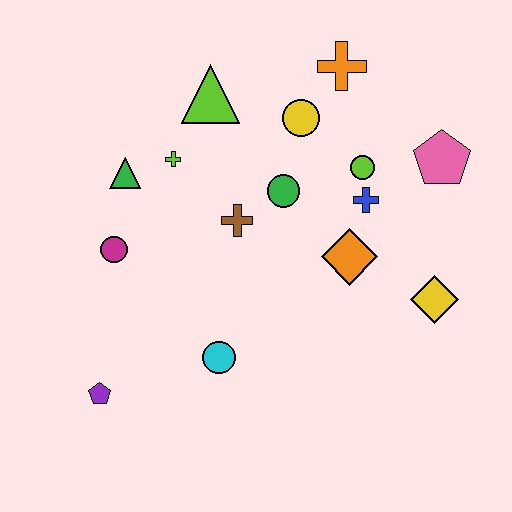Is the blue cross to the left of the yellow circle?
No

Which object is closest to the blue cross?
The lime circle is closest to the blue cross.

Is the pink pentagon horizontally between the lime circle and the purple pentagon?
No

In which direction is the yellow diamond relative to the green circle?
The yellow diamond is to the right of the green circle.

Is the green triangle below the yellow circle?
Yes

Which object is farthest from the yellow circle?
The purple pentagon is farthest from the yellow circle.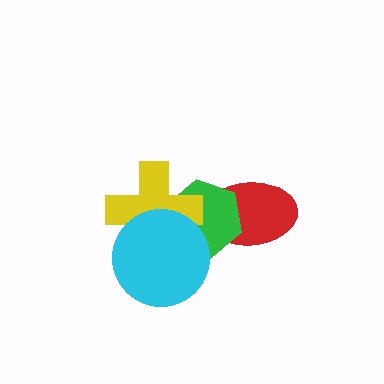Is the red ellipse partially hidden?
Yes, it is partially covered by another shape.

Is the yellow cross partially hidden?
Yes, it is partially covered by another shape.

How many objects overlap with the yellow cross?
2 objects overlap with the yellow cross.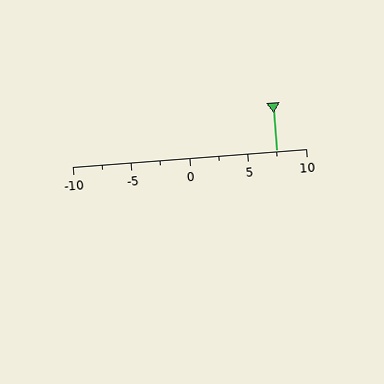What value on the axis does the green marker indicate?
The marker indicates approximately 7.5.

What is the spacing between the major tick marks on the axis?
The major ticks are spaced 5 apart.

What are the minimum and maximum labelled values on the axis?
The axis runs from -10 to 10.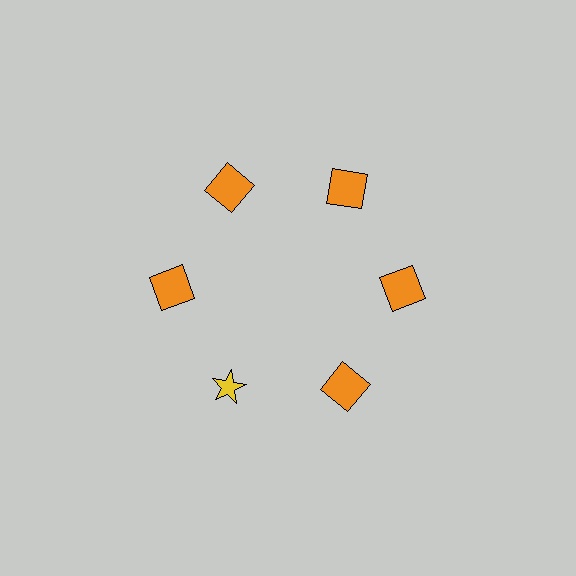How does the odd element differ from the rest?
It differs in both color (yellow instead of orange) and shape (star instead of square).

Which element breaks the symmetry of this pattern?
The yellow star at roughly the 7 o'clock position breaks the symmetry. All other shapes are orange squares.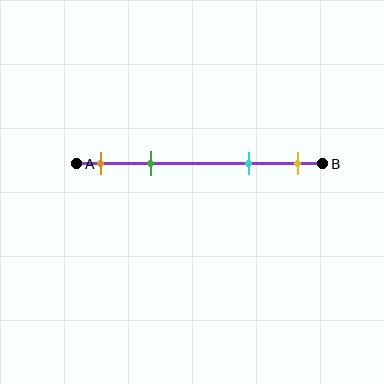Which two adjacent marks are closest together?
The orange and green marks are the closest adjacent pair.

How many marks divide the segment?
There are 4 marks dividing the segment.